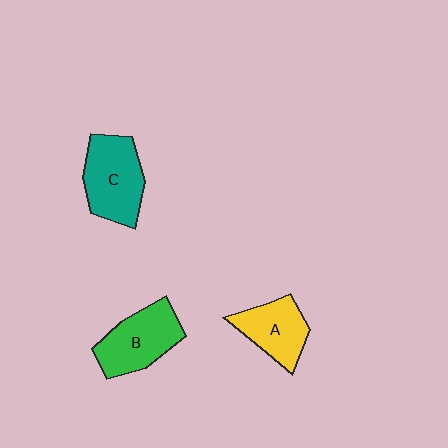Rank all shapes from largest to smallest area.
From largest to smallest: C (teal), B (green), A (yellow).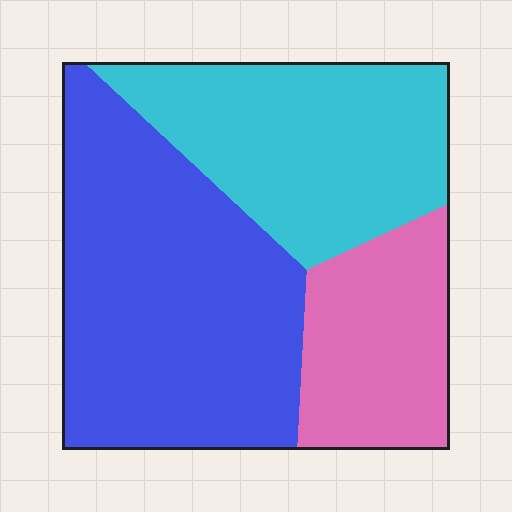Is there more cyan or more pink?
Cyan.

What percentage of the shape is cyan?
Cyan covers around 30% of the shape.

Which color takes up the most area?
Blue, at roughly 45%.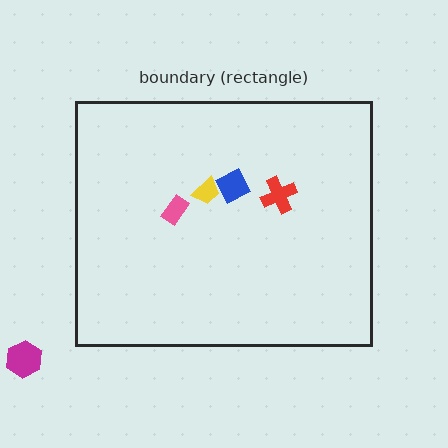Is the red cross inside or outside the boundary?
Inside.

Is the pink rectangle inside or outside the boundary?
Inside.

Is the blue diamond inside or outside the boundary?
Inside.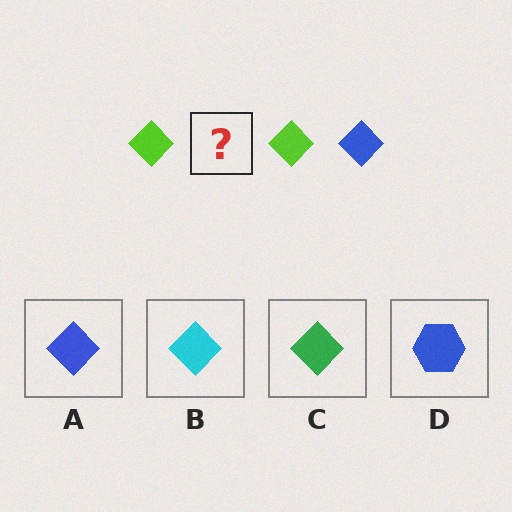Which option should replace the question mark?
Option A.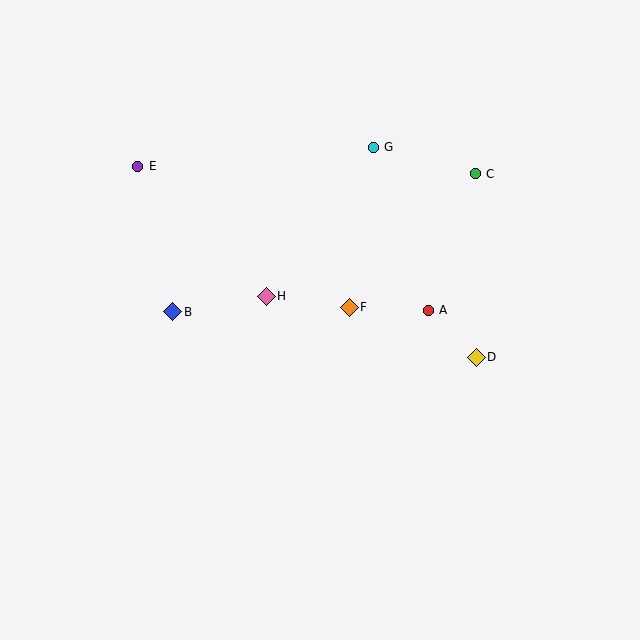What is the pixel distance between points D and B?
The distance between D and B is 307 pixels.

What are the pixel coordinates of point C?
Point C is at (475, 174).